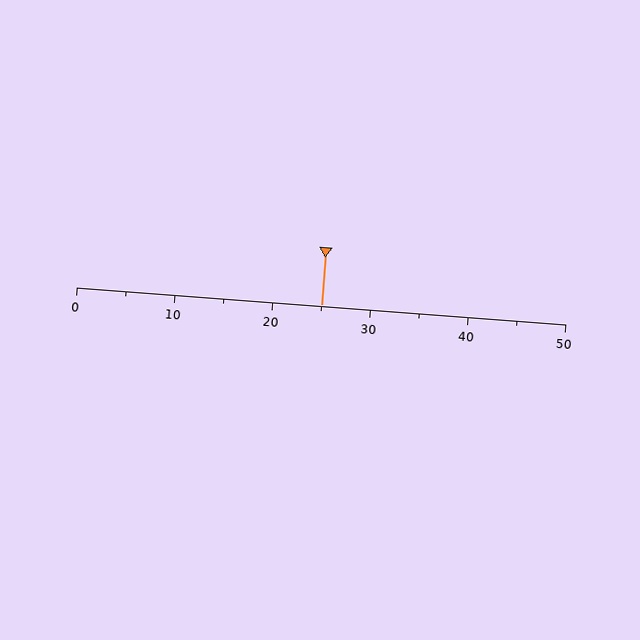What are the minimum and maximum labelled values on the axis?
The axis runs from 0 to 50.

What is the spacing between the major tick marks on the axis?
The major ticks are spaced 10 apart.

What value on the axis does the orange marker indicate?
The marker indicates approximately 25.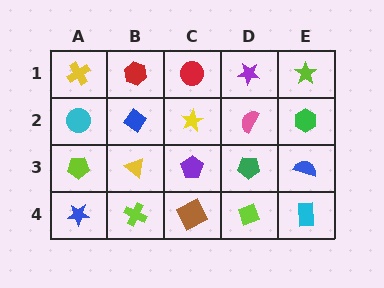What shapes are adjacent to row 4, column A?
A lime pentagon (row 3, column A), a lime cross (row 4, column B).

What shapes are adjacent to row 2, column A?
A yellow cross (row 1, column A), a lime pentagon (row 3, column A), a blue diamond (row 2, column B).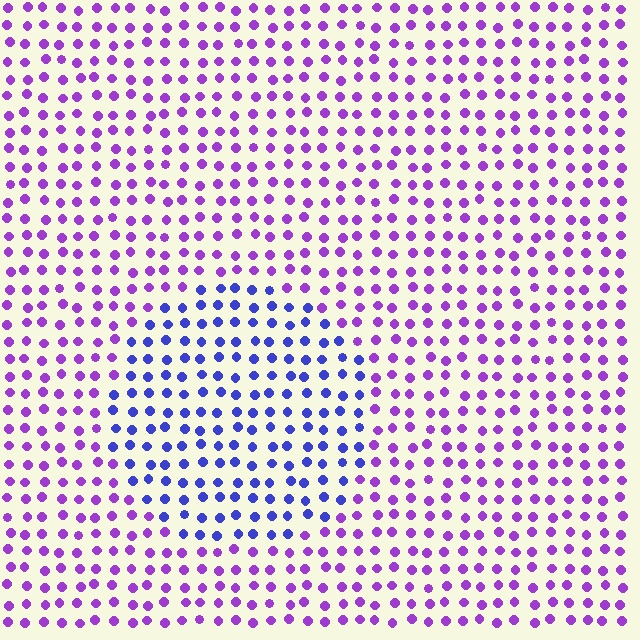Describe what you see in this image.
The image is filled with small purple elements in a uniform arrangement. A circle-shaped region is visible where the elements are tinted to a slightly different hue, forming a subtle color boundary.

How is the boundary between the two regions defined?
The boundary is defined purely by a slight shift in hue (about 42 degrees). Spacing, size, and orientation are identical on both sides.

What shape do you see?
I see a circle.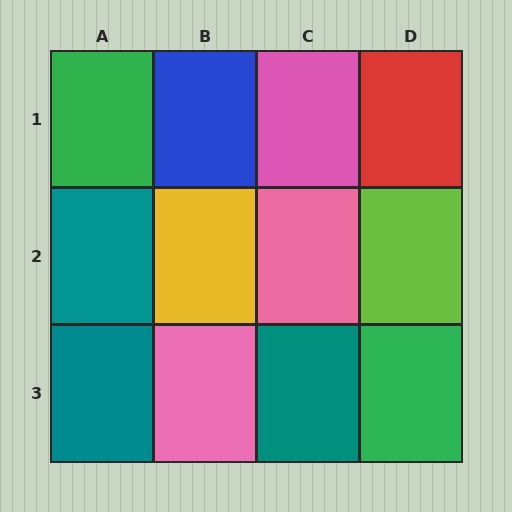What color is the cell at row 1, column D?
Red.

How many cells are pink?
3 cells are pink.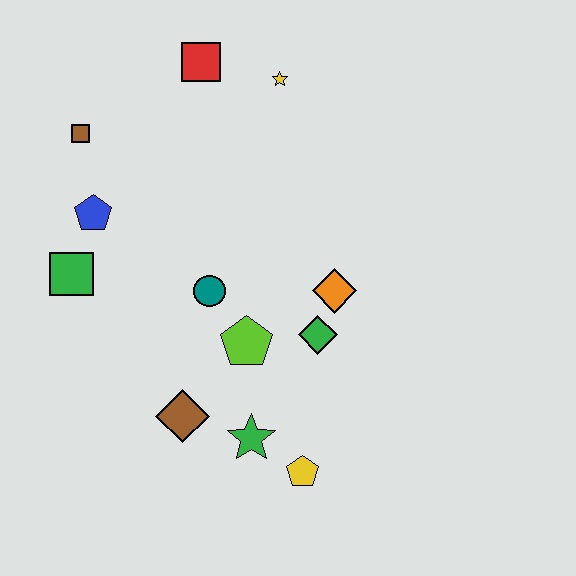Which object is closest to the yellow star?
The red square is closest to the yellow star.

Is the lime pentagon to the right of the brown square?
Yes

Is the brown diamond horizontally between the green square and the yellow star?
Yes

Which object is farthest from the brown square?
The yellow pentagon is farthest from the brown square.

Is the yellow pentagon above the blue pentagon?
No